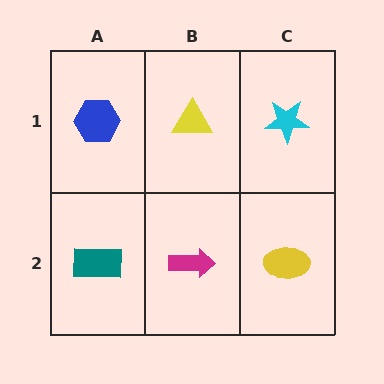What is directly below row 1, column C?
A yellow ellipse.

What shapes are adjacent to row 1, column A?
A teal rectangle (row 2, column A), a yellow triangle (row 1, column B).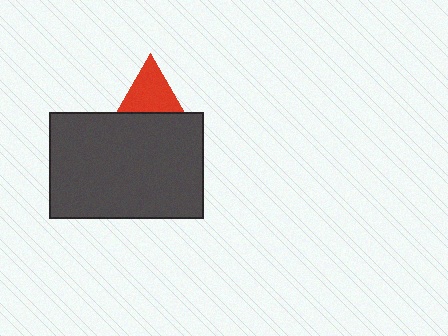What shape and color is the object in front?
The object in front is a dark gray rectangle.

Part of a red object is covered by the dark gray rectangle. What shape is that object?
It is a triangle.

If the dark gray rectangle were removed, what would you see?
You would see the complete red triangle.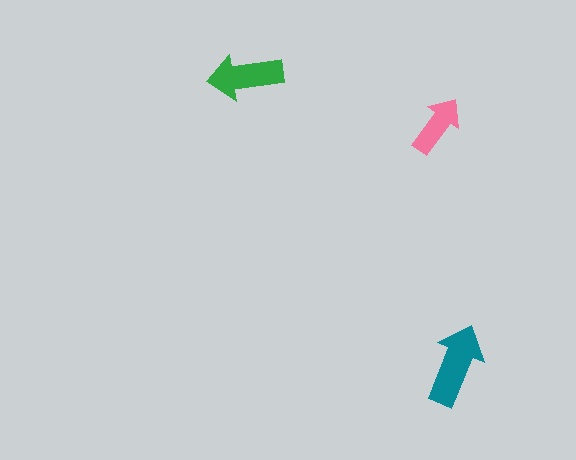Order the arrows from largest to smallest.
the teal one, the green one, the pink one.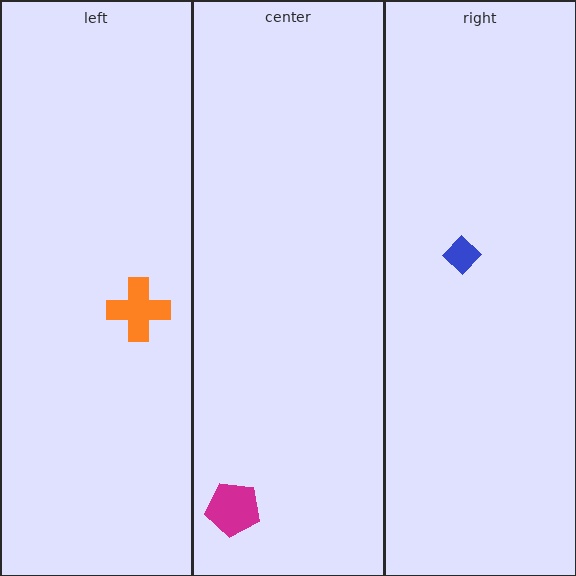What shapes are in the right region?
The blue diamond.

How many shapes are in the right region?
1.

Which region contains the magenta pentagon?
The center region.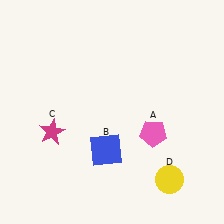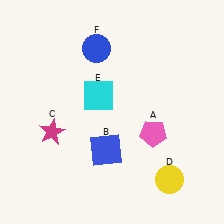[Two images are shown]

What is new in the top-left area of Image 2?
A cyan square (E) was added in the top-left area of Image 2.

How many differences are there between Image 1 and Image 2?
There are 2 differences between the two images.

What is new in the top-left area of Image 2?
A blue circle (F) was added in the top-left area of Image 2.